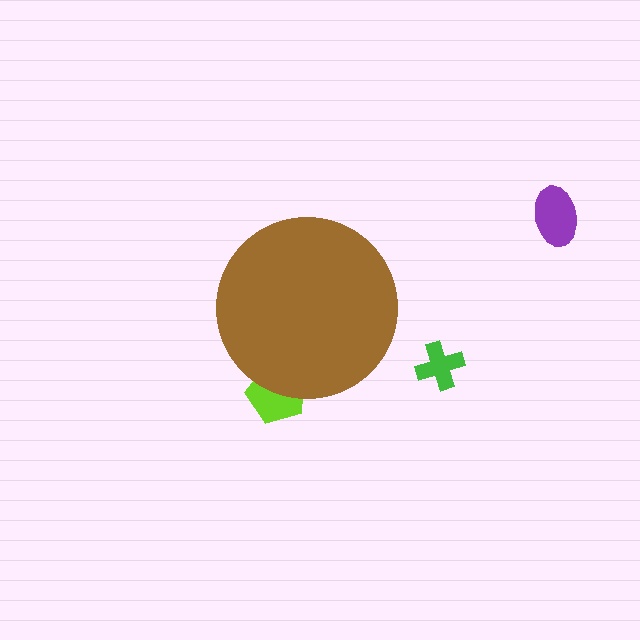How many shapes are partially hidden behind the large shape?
1 shape is partially hidden.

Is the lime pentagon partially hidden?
Yes, the lime pentagon is partially hidden behind the brown circle.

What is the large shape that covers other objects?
A brown circle.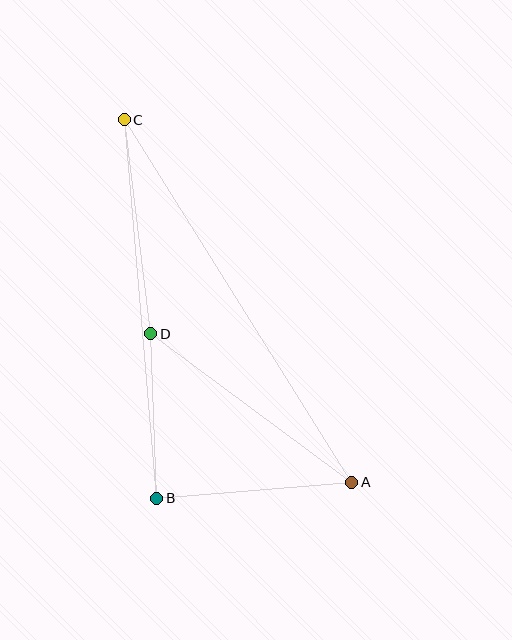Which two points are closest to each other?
Points B and D are closest to each other.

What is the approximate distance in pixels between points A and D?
The distance between A and D is approximately 250 pixels.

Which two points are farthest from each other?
Points A and C are farthest from each other.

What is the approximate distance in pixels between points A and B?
The distance between A and B is approximately 195 pixels.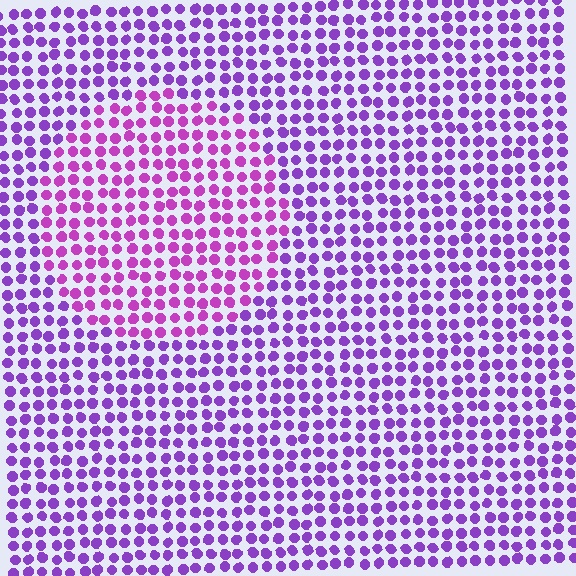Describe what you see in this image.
The image is filled with small purple elements in a uniform arrangement. A circle-shaped region is visible where the elements are tinted to a slightly different hue, forming a subtle color boundary.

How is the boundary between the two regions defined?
The boundary is defined purely by a slight shift in hue (about 28 degrees). Spacing, size, and orientation are identical on both sides.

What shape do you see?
I see a circle.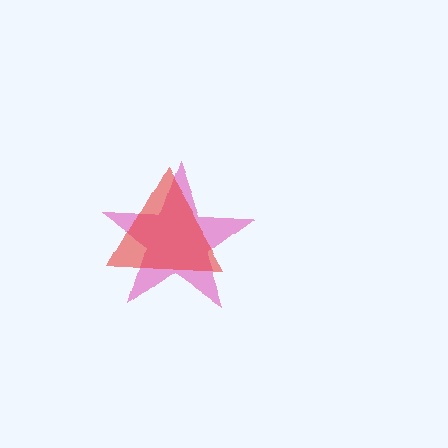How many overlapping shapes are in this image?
There are 2 overlapping shapes in the image.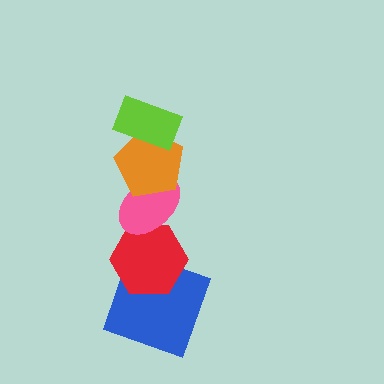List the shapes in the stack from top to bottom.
From top to bottom: the lime rectangle, the orange pentagon, the pink ellipse, the red hexagon, the blue square.